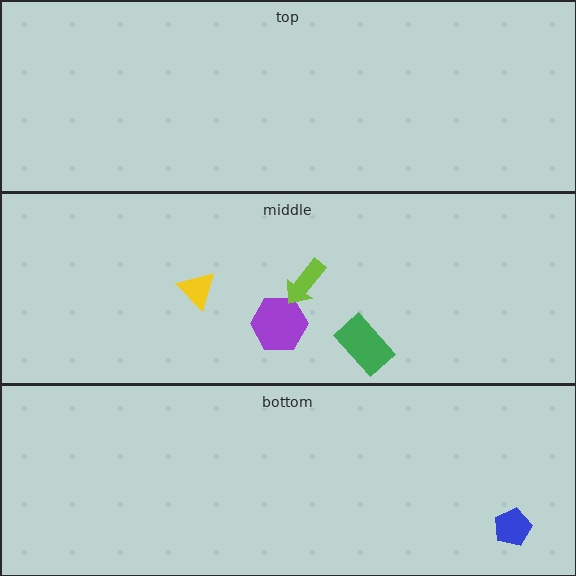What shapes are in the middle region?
The yellow triangle, the green rectangle, the purple hexagon, the lime arrow.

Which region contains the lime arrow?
The middle region.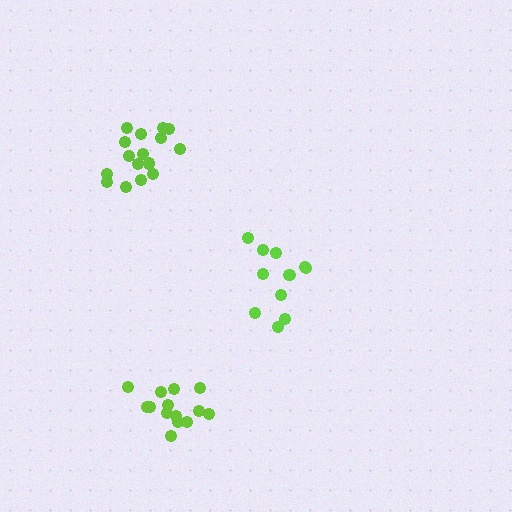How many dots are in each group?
Group 1: 17 dots, Group 2: 12 dots, Group 3: 14 dots (43 total).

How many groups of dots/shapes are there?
There are 3 groups.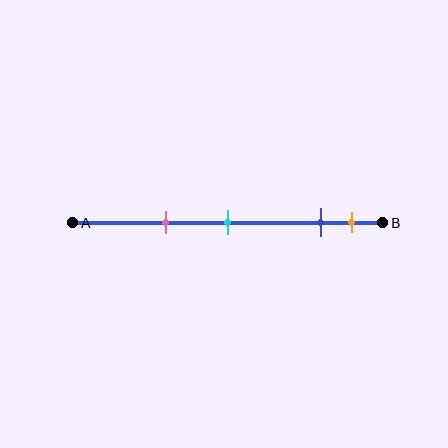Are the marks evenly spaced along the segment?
No, the marks are not evenly spaced.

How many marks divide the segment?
There are 4 marks dividing the segment.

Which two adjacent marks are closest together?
The blue and orange marks are the closest adjacent pair.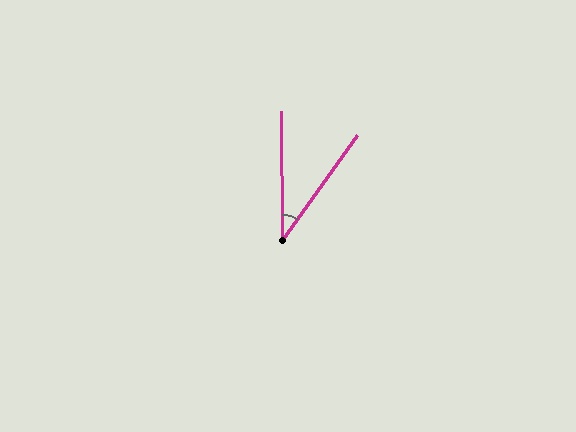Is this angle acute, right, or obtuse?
It is acute.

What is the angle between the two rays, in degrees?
Approximately 36 degrees.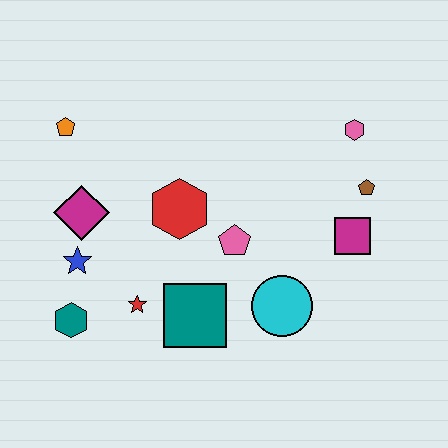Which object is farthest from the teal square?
The pink hexagon is farthest from the teal square.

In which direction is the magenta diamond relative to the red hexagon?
The magenta diamond is to the left of the red hexagon.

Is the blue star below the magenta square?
Yes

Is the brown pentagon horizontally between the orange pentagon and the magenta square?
No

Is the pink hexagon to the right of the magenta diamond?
Yes